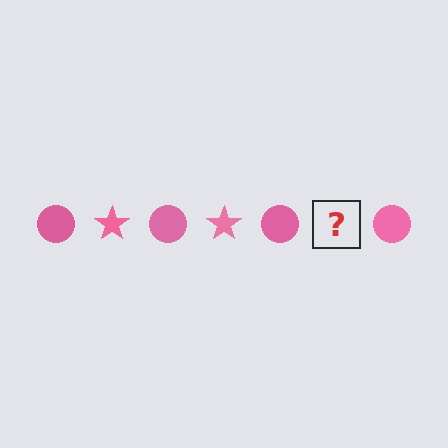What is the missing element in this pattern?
The missing element is a pink star.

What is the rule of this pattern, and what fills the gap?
The rule is that the pattern cycles through circle, star shapes in pink. The gap should be filled with a pink star.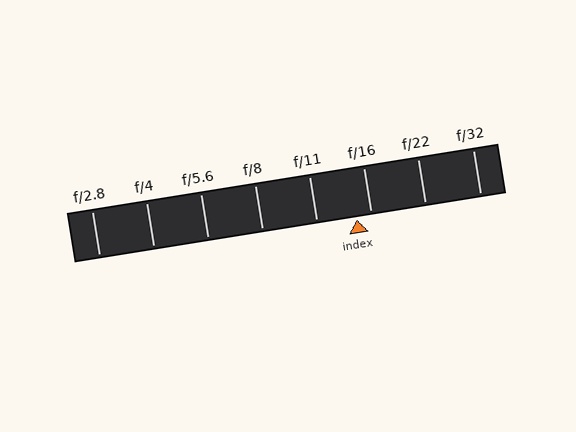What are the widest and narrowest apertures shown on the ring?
The widest aperture shown is f/2.8 and the narrowest is f/32.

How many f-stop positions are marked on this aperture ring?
There are 8 f-stop positions marked.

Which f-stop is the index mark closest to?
The index mark is closest to f/16.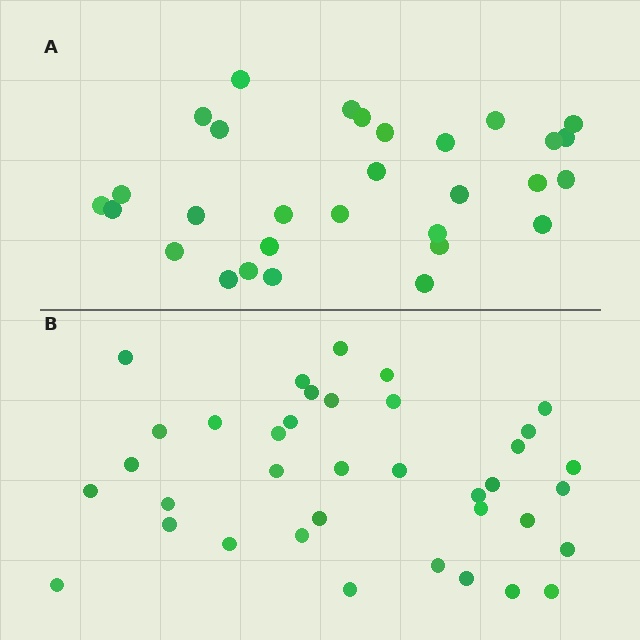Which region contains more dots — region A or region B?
Region B (the bottom region) has more dots.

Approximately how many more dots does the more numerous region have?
Region B has roughly 8 or so more dots than region A.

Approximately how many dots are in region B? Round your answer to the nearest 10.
About 40 dots. (The exact count is 37, which rounds to 40.)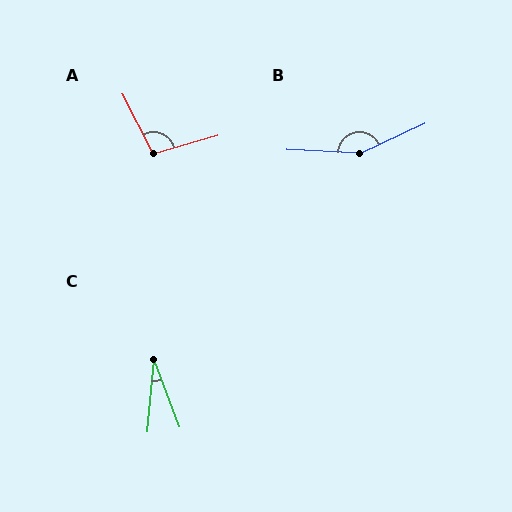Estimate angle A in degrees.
Approximately 101 degrees.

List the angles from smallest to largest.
C (26°), A (101°), B (152°).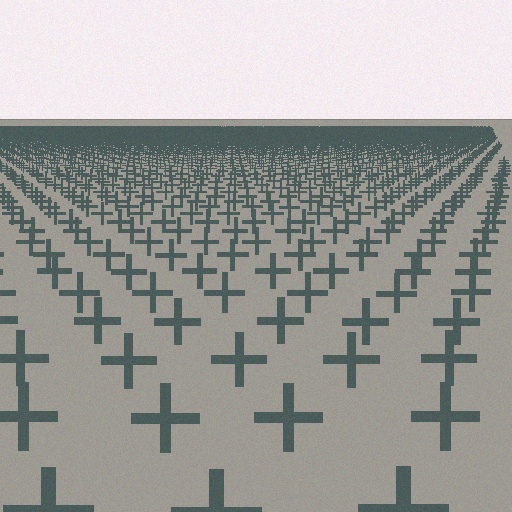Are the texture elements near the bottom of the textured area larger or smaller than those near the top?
Larger. Near the bottom, elements are closer to the viewer and appear at a bigger on-screen size.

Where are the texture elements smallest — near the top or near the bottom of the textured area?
Near the top.